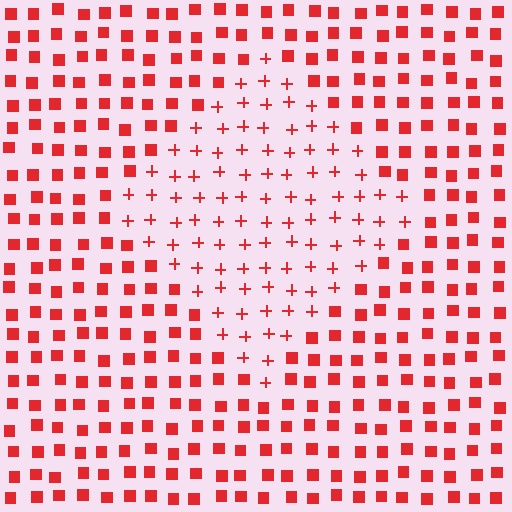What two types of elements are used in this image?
The image uses plus signs inside the diamond region and squares outside it.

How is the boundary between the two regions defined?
The boundary is defined by a change in element shape: plus signs inside vs. squares outside. All elements share the same color and spacing.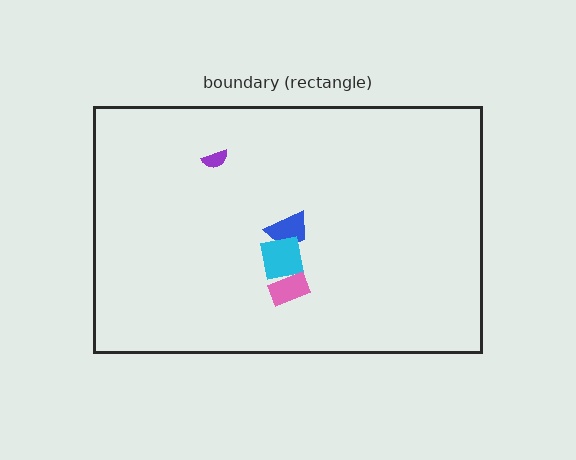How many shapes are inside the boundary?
4 inside, 0 outside.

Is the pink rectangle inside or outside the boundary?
Inside.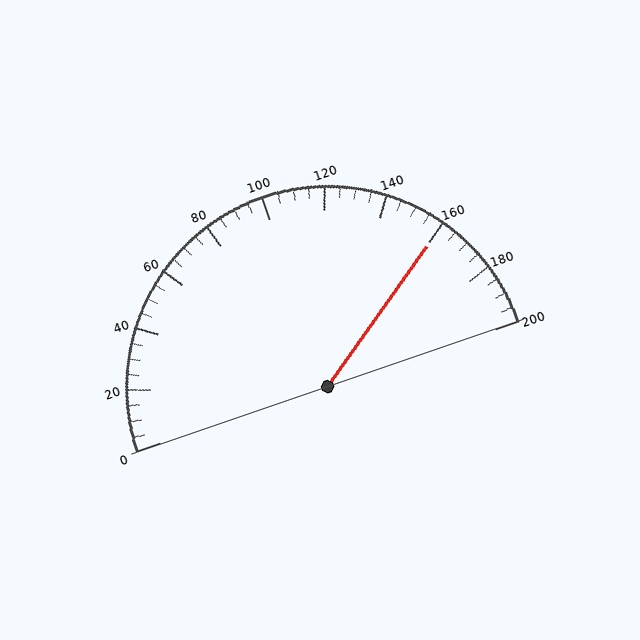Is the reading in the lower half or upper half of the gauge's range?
The reading is in the upper half of the range (0 to 200).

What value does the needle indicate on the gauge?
The needle indicates approximately 160.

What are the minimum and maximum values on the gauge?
The gauge ranges from 0 to 200.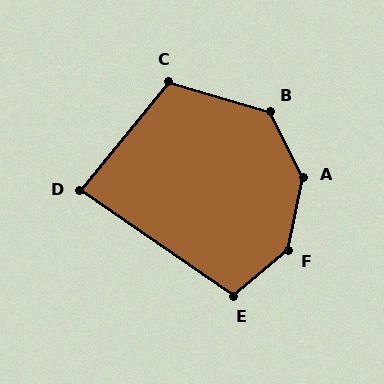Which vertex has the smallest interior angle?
D, at approximately 85 degrees.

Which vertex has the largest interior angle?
F, at approximately 142 degrees.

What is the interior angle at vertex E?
Approximately 105 degrees (obtuse).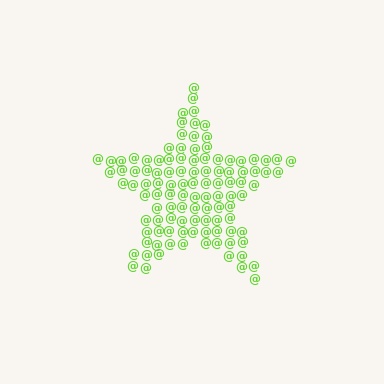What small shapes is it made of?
It is made of small at signs.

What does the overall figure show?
The overall figure shows a star.